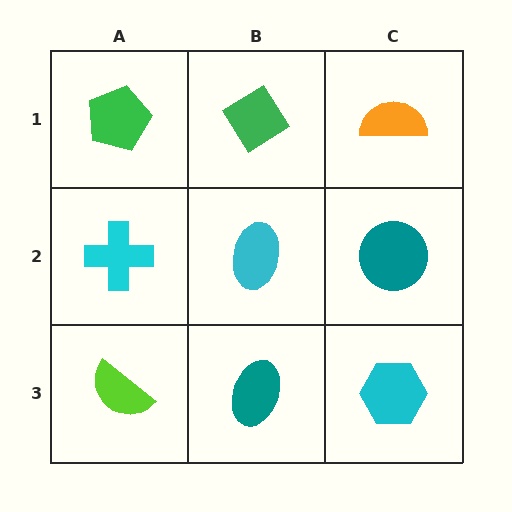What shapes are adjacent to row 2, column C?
An orange semicircle (row 1, column C), a cyan hexagon (row 3, column C), a cyan ellipse (row 2, column B).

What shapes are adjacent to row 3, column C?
A teal circle (row 2, column C), a teal ellipse (row 3, column B).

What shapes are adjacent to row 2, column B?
A green diamond (row 1, column B), a teal ellipse (row 3, column B), a cyan cross (row 2, column A), a teal circle (row 2, column C).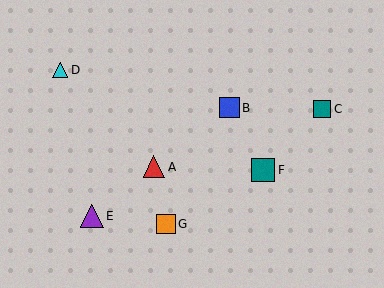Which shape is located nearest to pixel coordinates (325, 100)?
The teal square (labeled C) at (322, 109) is nearest to that location.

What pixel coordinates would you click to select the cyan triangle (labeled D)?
Click at (60, 70) to select the cyan triangle D.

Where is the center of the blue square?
The center of the blue square is at (229, 108).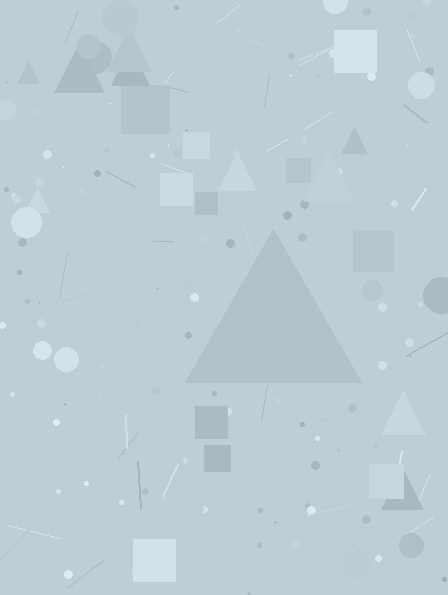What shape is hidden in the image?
A triangle is hidden in the image.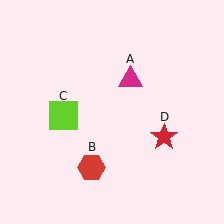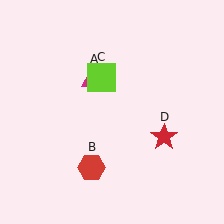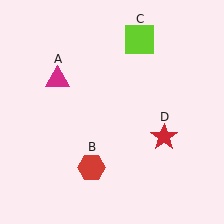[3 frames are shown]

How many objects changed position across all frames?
2 objects changed position: magenta triangle (object A), lime square (object C).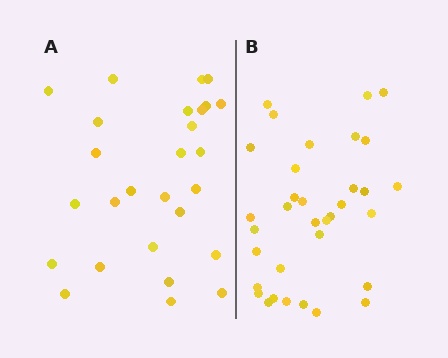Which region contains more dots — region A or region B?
Region B (the right region) has more dots.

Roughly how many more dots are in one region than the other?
Region B has roughly 8 or so more dots than region A.